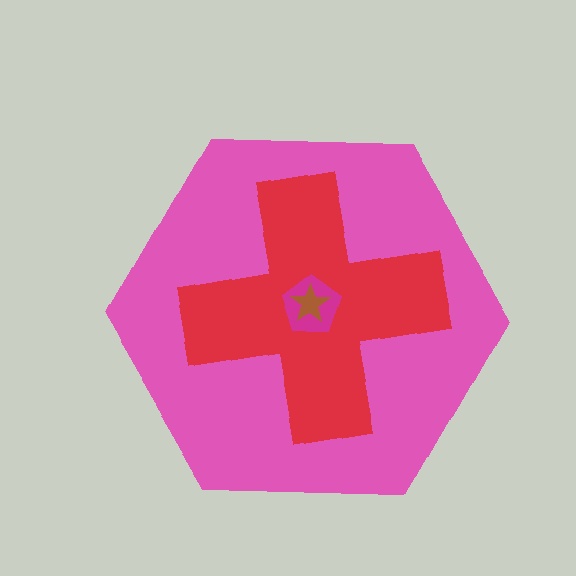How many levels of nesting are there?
4.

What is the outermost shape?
The pink hexagon.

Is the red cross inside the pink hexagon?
Yes.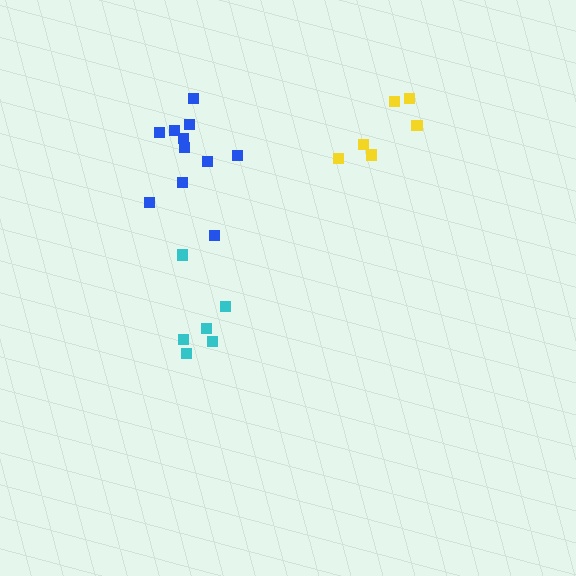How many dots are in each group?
Group 1: 6 dots, Group 2: 6 dots, Group 3: 11 dots (23 total).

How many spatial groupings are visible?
There are 3 spatial groupings.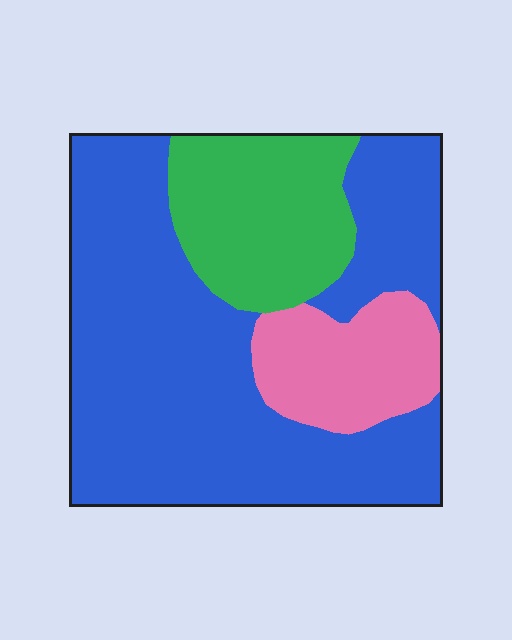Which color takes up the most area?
Blue, at roughly 65%.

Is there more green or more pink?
Green.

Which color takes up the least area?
Pink, at roughly 15%.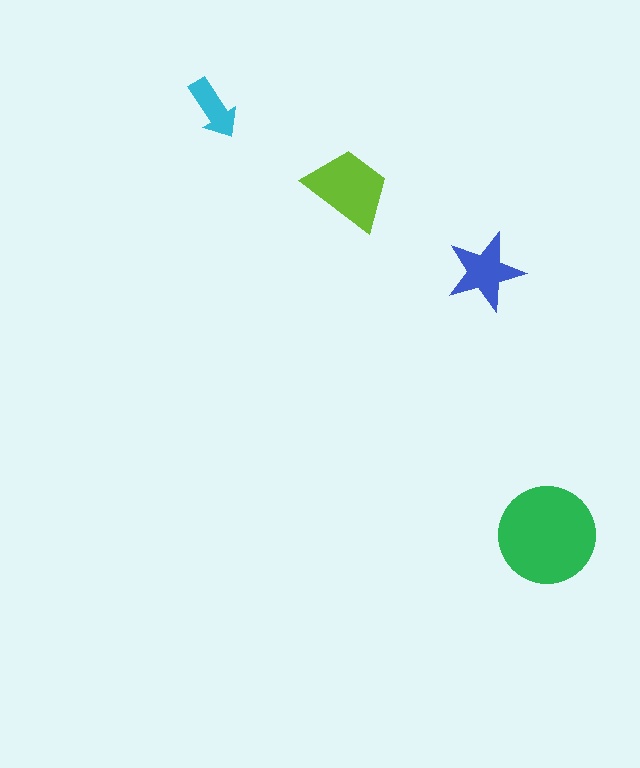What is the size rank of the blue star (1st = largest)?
3rd.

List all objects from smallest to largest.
The cyan arrow, the blue star, the lime trapezoid, the green circle.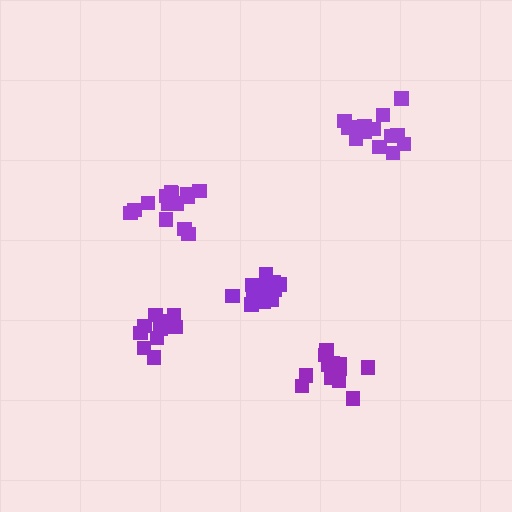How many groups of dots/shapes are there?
There are 5 groups.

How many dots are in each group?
Group 1: 14 dots, Group 2: 15 dots, Group 3: 12 dots, Group 4: 12 dots, Group 5: 10 dots (63 total).